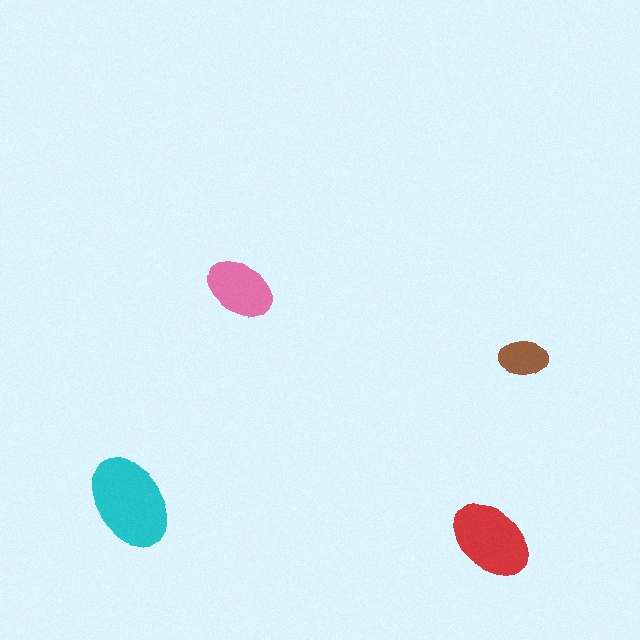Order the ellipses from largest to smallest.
the cyan one, the red one, the pink one, the brown one.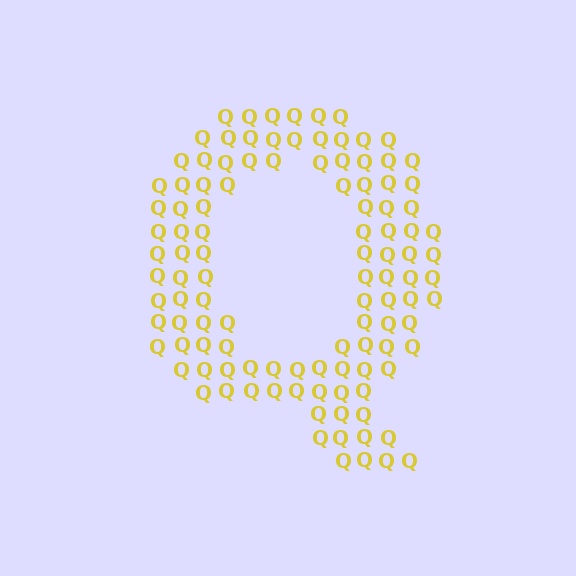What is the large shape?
The large shape is the letter Q.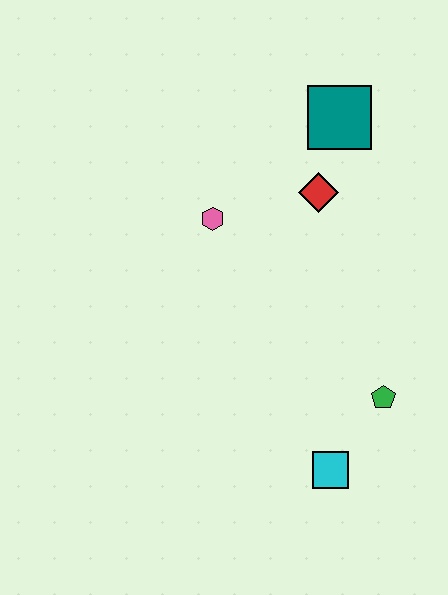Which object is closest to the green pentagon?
The cyan square is closest to the green pentagon.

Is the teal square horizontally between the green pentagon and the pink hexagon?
Yes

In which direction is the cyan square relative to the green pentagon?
The cyan square is below the green pentagon.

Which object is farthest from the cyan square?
The teal square is farthest from the cyan square.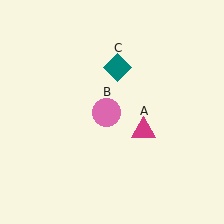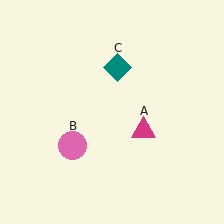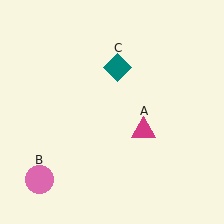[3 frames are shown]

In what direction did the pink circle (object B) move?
The pink circle (object B) moved down and to the left.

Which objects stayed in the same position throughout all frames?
Magenta triangle (object A) and teal diamond (object C) remained stationary.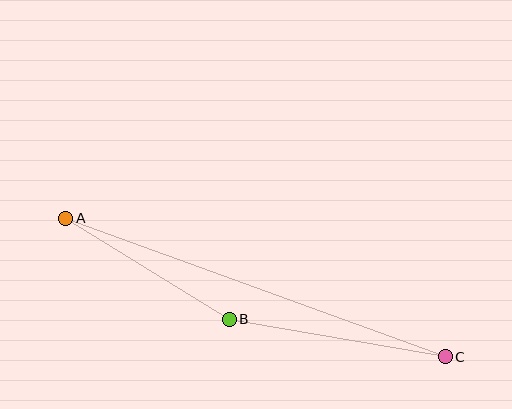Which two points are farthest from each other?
Points A and C are farthest from each other.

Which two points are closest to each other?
Points A and B are closest to each other.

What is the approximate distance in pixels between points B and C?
The distance between B and C is approximately 219 pixels.